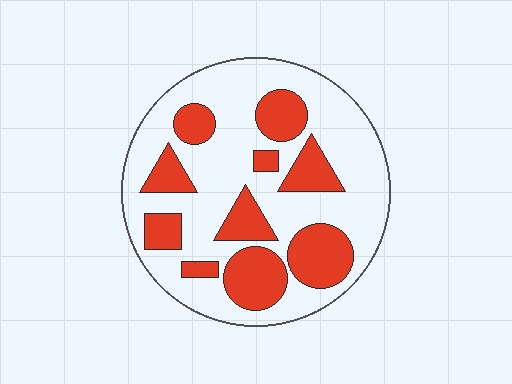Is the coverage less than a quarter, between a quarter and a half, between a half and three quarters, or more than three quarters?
Between a quarter and a half.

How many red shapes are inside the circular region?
10.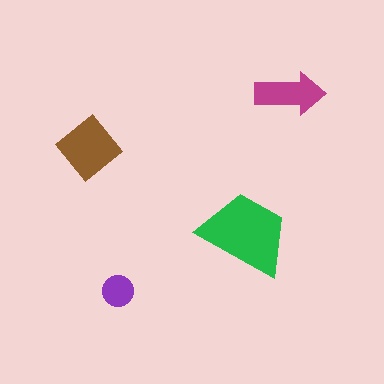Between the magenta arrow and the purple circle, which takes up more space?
The magenta arrow.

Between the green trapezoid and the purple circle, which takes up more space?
The green trapezoid.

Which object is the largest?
The green trapezoid.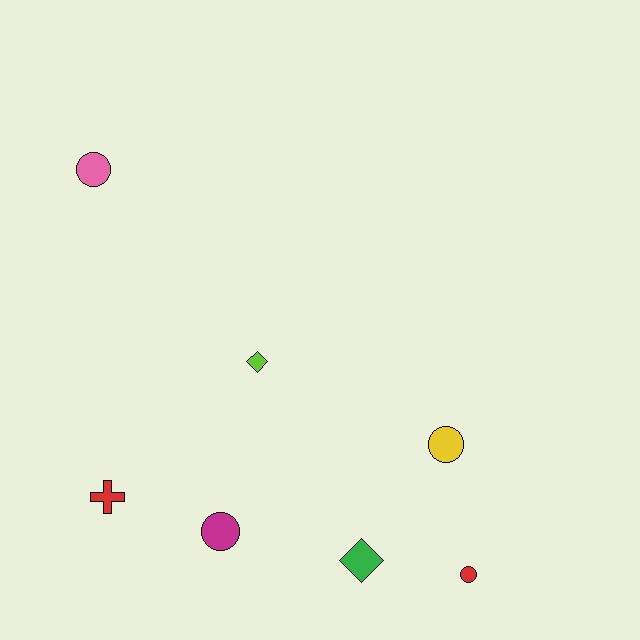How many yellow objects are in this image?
There is 1 yellow object.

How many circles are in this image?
There are 4 circles.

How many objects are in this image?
There are 7 objects.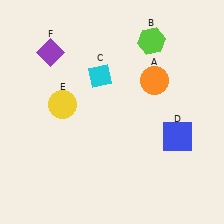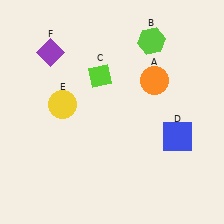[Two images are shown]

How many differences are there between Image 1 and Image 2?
There is 1 difference between the two images.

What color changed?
The diamond (C) changed from cyan in Image 1 to lime in Image 2.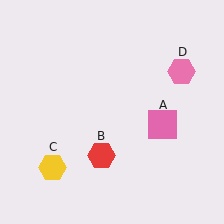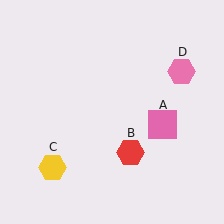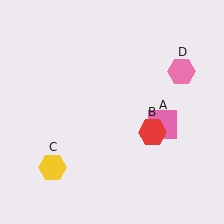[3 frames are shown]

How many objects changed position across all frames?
1 object changed position: red hexagon (object B).